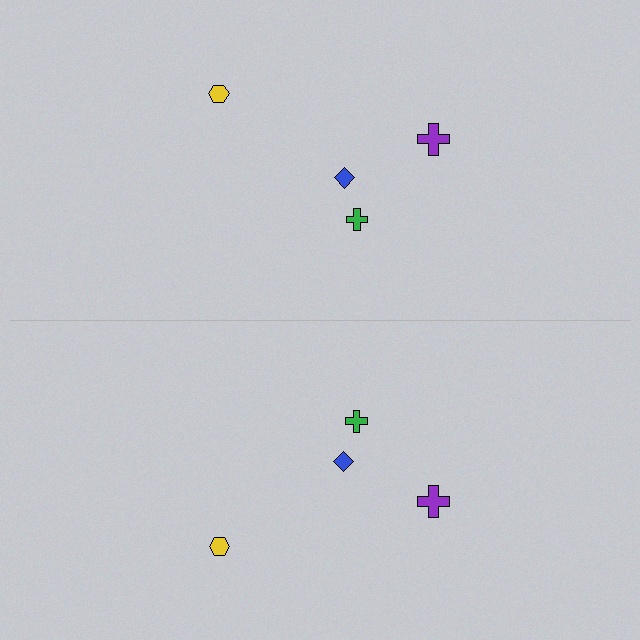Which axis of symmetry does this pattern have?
The pattern has a horizontal axis of symmetry running through the center of the image.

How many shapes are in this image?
There are 8 shapes in this image.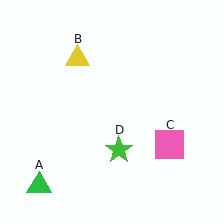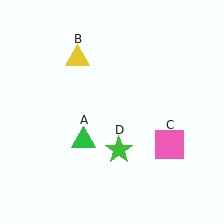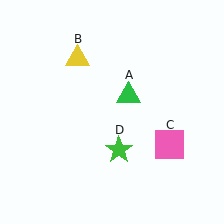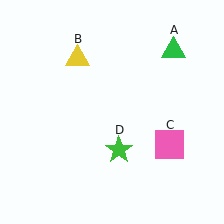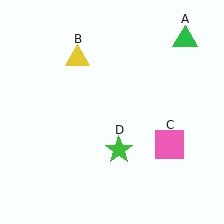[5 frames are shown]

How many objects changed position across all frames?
1 object changed position: green triangle (object A).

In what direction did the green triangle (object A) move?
The green triangle (object A) moved up and to the right.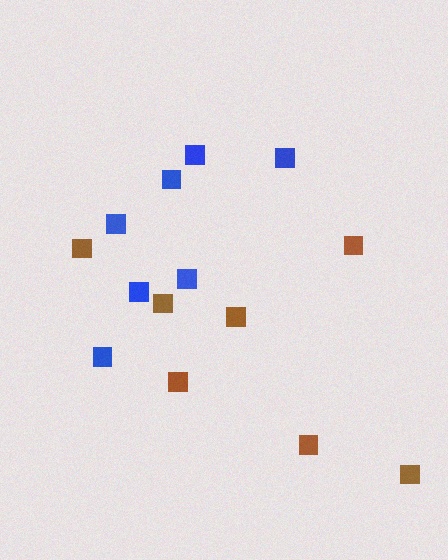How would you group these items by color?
There are 2 groups: one group of brown squares (7) and one group of blue squares (7).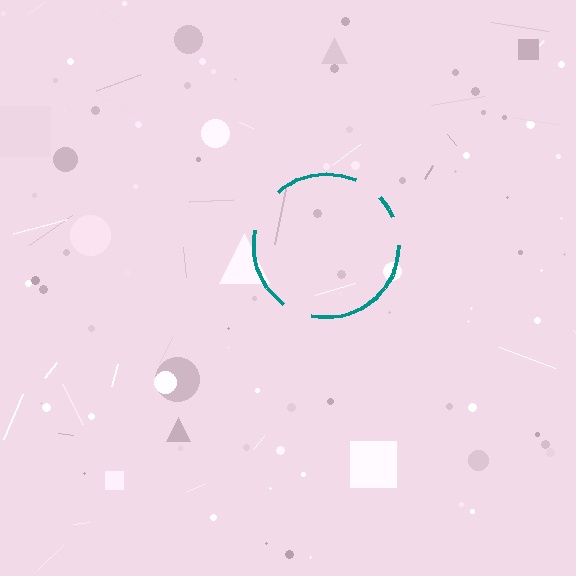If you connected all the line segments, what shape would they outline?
They would outline a circle.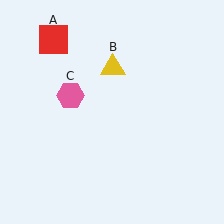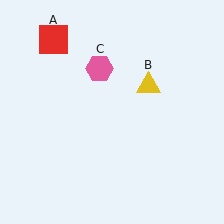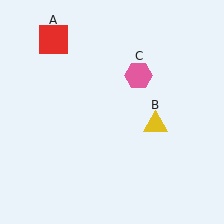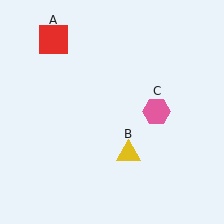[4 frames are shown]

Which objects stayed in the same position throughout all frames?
Red square (object A) remained stationary.